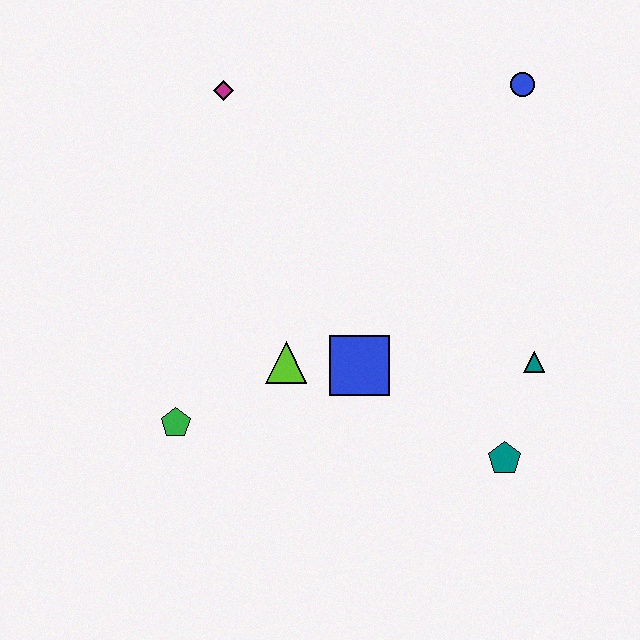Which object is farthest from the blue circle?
The green pentagon is farthest from the blue circle.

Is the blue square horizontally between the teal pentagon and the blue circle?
No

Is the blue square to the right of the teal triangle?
No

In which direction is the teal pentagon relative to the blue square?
The teal pentagon is to the right of the blue square.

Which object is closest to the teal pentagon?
The teal triangle is closest to the teal pentagon.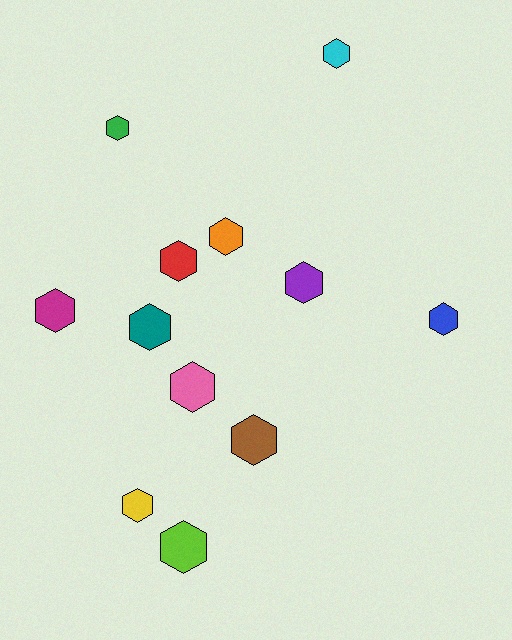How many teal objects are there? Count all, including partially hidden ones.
There is 1 teal object.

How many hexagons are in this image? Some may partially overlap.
There are 12 hexagons.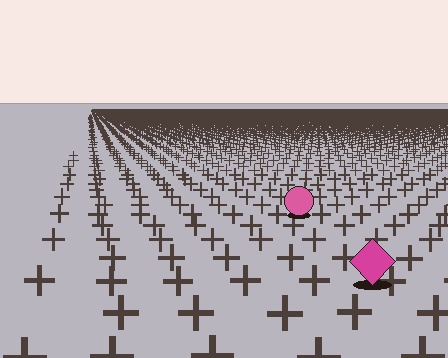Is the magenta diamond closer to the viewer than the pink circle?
Yes. The magenta diamond is closer — you can tell from the texture gradient: the ground texture is coarser near it.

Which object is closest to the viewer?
The magenta diamond is closest. The texture marks near it are larger and more spread out.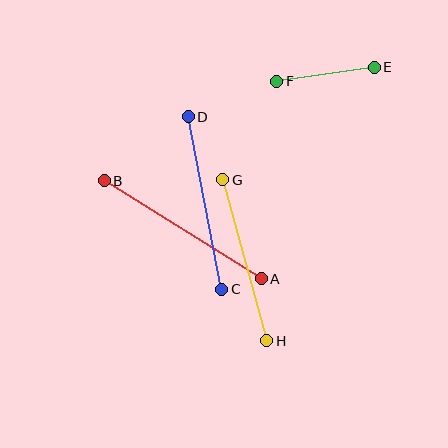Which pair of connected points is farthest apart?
Points A and B are farthest apart.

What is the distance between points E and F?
The distance is approximately 98 pixels.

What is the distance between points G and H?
The distance is approximately 167 pixels.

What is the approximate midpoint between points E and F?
The midpoint is at approximately (326, 74) pixels.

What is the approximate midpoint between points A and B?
The midpoint is at approximately (183, 230) pixels.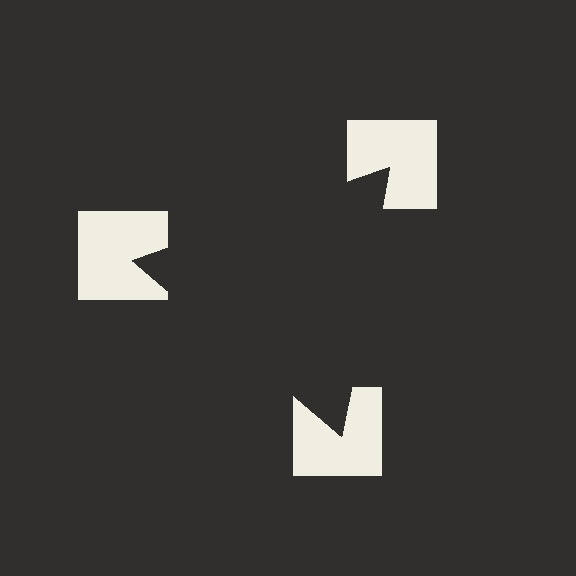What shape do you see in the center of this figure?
An illusory triangle — its edges are inferred from the aligned wedge cuts in the notched squares, not physically drawn.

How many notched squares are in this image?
There are 3 — one at each vertex of the illusory triangle.